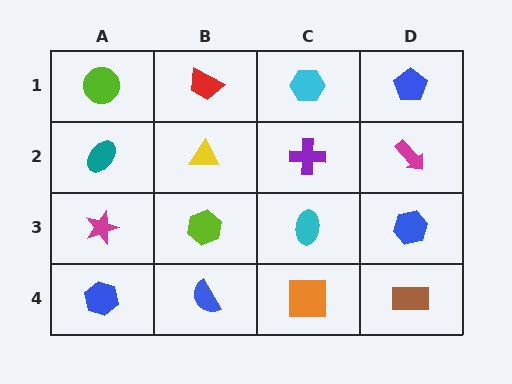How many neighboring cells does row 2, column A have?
3.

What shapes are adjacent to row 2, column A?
A lime circle (row 1, column A), a magenta star (row 3, column A), a yellow triangle (row 2, column B).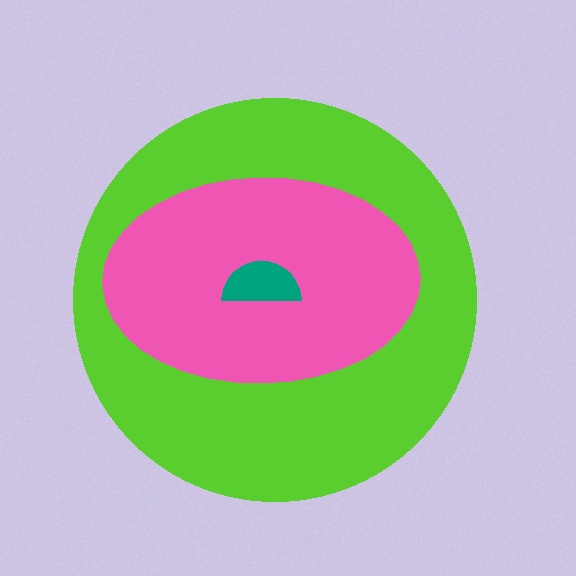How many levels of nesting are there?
3.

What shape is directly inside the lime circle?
The pink ellipse.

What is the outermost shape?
The lime circle.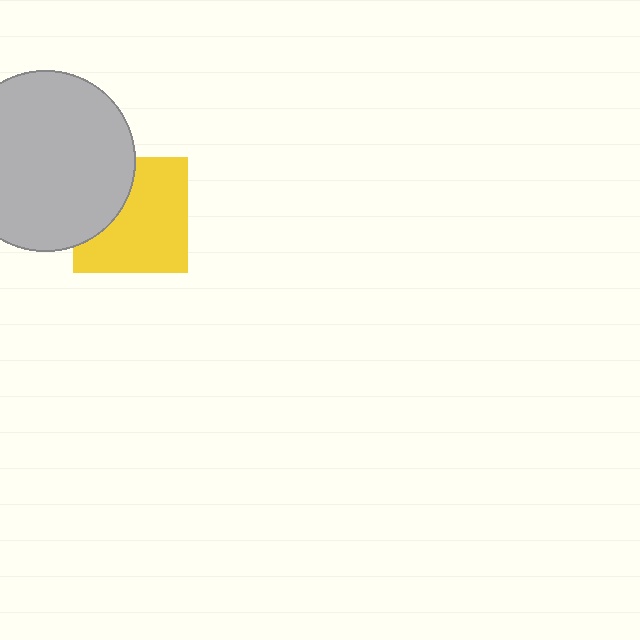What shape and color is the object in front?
The object in front is a light gray circle.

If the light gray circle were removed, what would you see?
You would see the complete yellow square.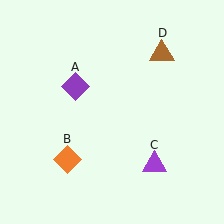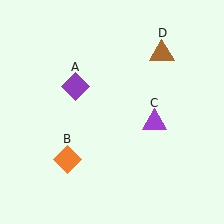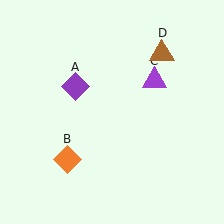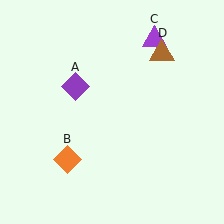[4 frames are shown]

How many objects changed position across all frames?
1 object changed position: purple triangle (object C).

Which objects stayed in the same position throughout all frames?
Purple diamond (object A) and orange diamond (object B) and brown triangle (object D) remained stationary.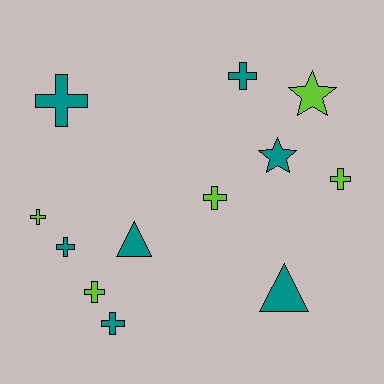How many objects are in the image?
There are 12 objects.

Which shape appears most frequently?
Cross, with 8 objects.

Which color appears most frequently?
Teal, with 7 objects.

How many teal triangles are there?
There are 2 teal triangles.